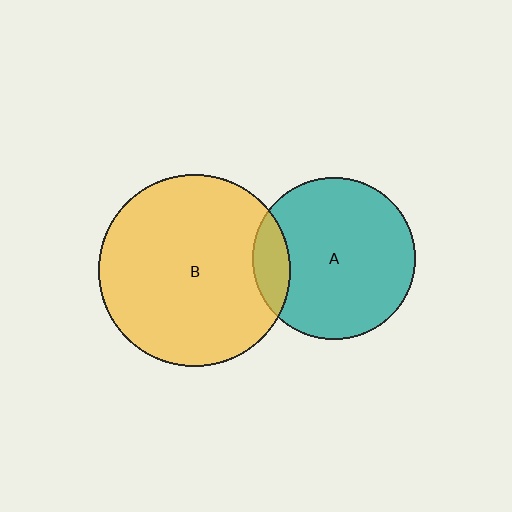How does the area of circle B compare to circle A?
Approximately 1.4 times.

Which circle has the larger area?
Circle B (yellow).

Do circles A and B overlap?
Yes.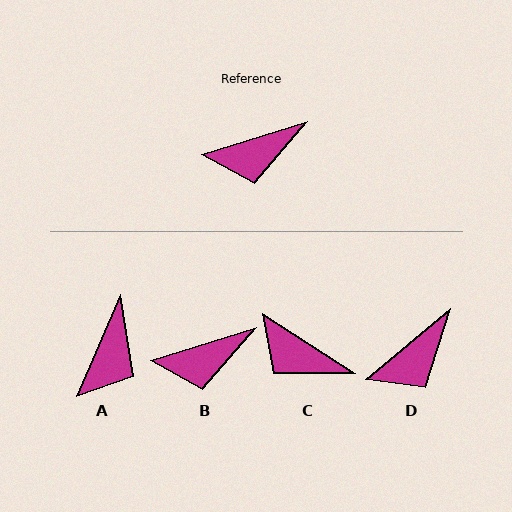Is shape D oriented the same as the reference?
No, it is off by about 23 degrees.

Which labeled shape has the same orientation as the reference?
B.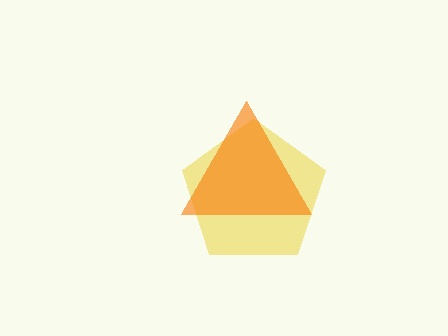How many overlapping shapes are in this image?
There are 2 overlapping shapes in the image.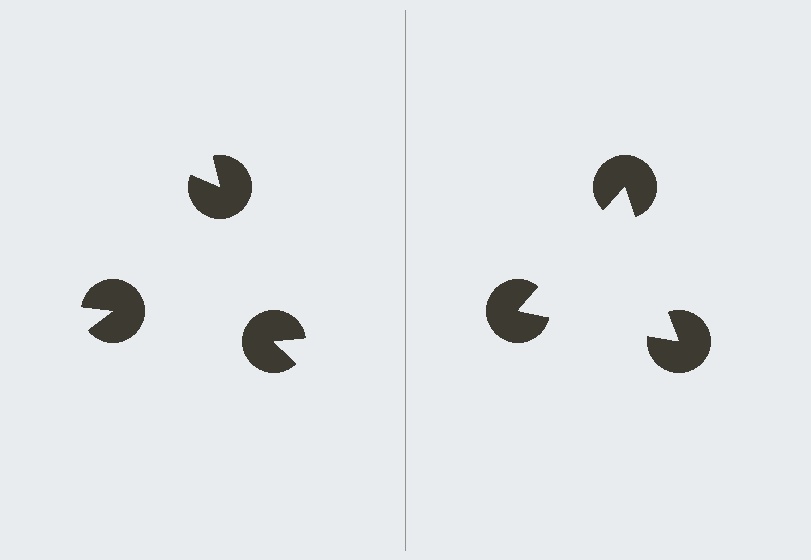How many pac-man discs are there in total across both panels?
6 — 3 on each side.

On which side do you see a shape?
An illusory triangle appears on the right side. On the left side the wedge cuts are rotated, so no coherent shape forms.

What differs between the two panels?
The pac-man discs are positioned identically on both sides; only the wedge orientations differ. On the right they align to a triangle; on the left they are misaligned.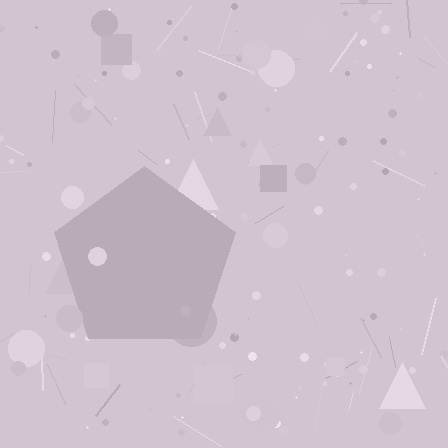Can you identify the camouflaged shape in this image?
The camouflaged shape is a pentagon.